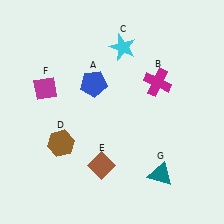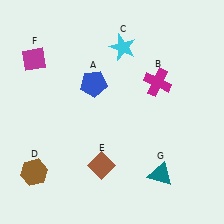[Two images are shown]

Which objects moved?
The objects that moved are: the brown hexagon (D), the magenta diamond (F).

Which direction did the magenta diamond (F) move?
The magenta diamond (F) moved up.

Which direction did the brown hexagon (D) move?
The brown hexagon (D) moved down.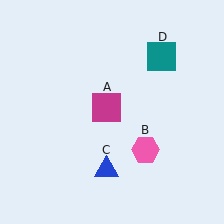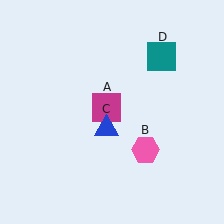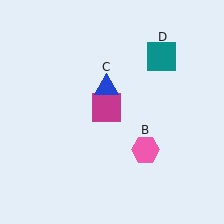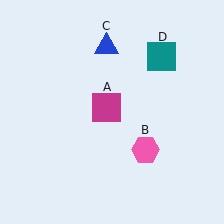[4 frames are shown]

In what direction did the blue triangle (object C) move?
The blue triangle (object C) moved up.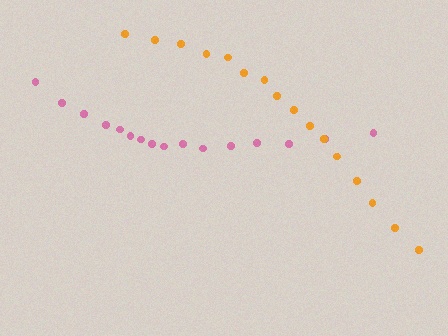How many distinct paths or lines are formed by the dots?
There are 2 distinct paths.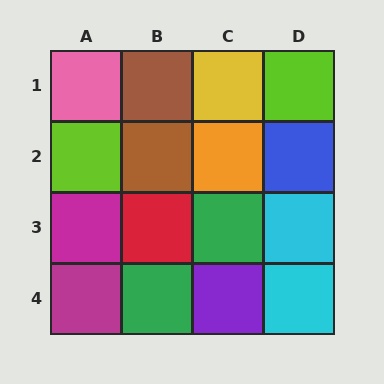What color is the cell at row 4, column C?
Purple.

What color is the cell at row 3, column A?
Magenta.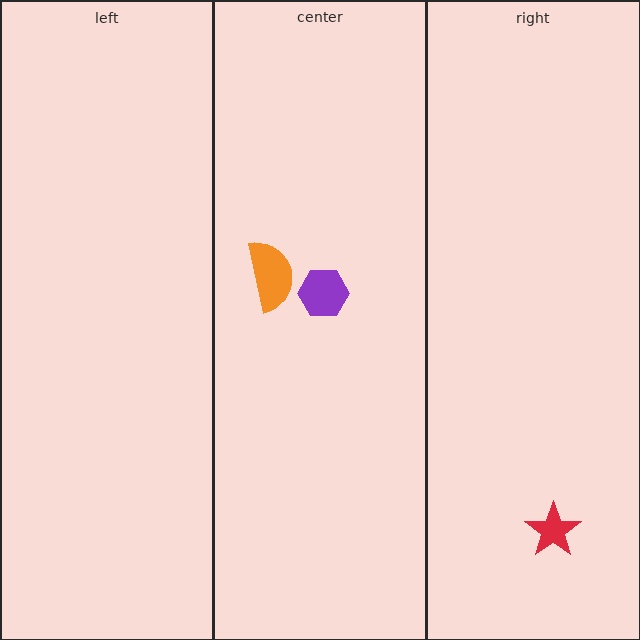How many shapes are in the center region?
2.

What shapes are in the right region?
The red star.